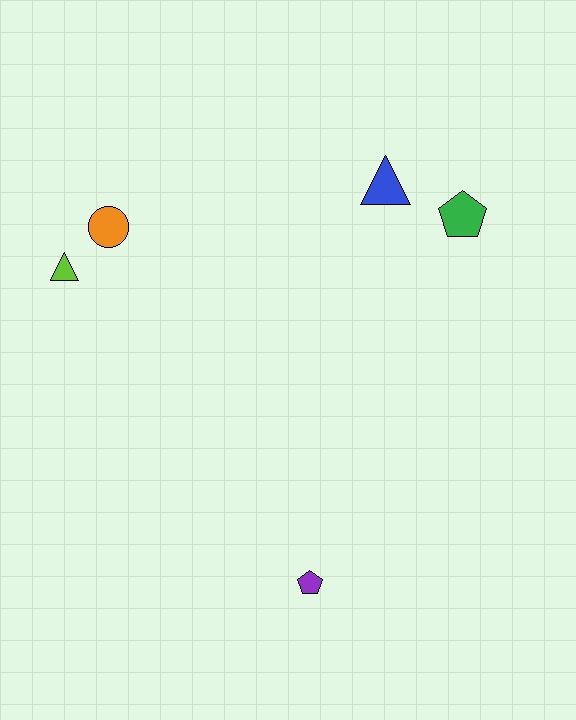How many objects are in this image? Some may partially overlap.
There are 5 objects.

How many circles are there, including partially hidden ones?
There is 1 circle.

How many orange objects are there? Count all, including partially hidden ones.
There is 1 orange object.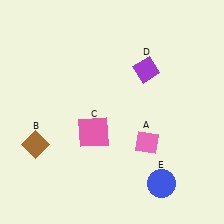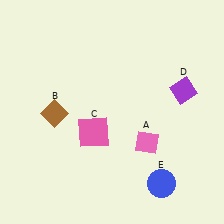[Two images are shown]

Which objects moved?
The objects that moved are: the brown diamond (B), the purple diamond (D).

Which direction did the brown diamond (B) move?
The brown diamond (B) moved up.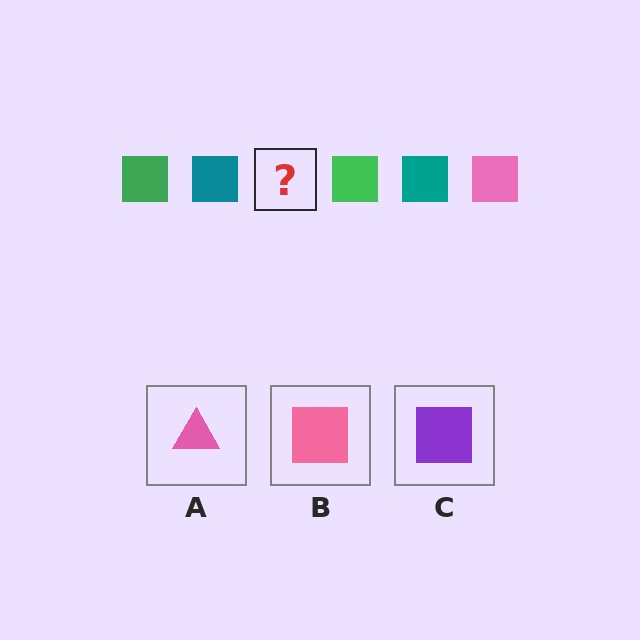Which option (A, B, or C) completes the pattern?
B.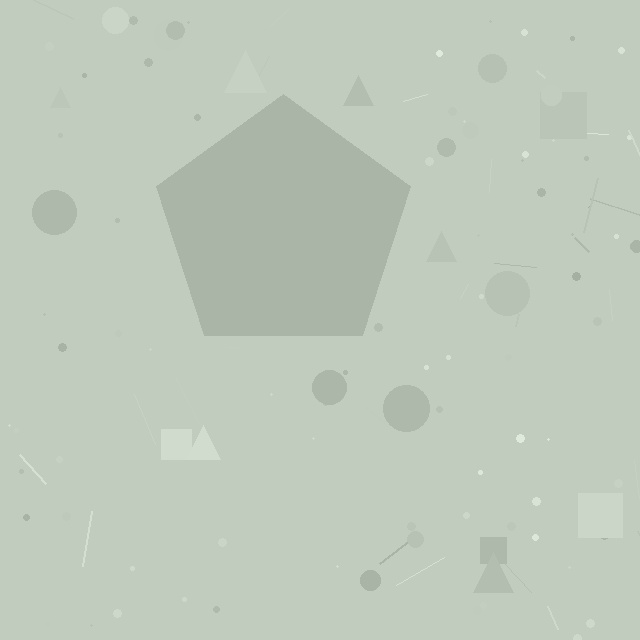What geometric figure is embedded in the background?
A pentagon is embedded in the background.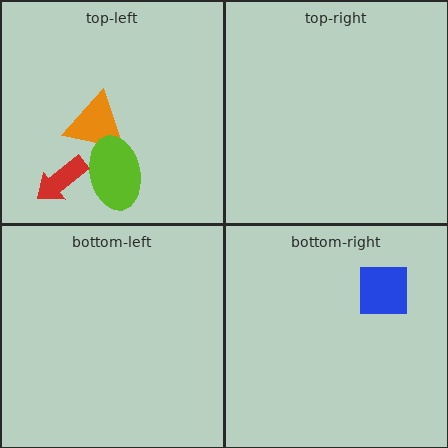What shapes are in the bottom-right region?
The blue square.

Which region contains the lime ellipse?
The top-left region.